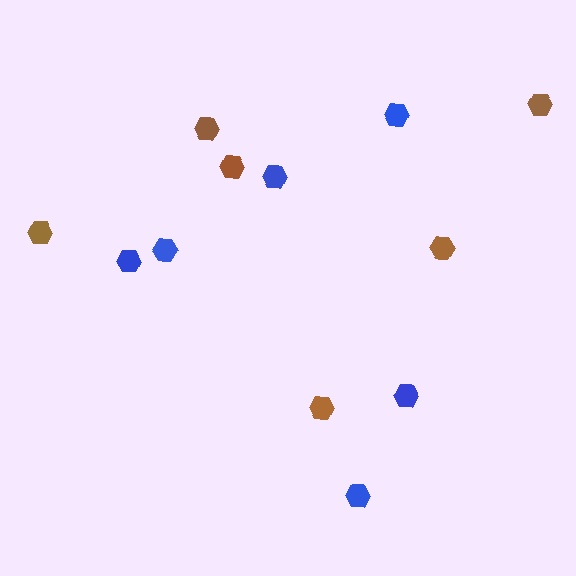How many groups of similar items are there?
There are 2 groups: one group of blue hexagons (6) and one group of brown hexagons (6).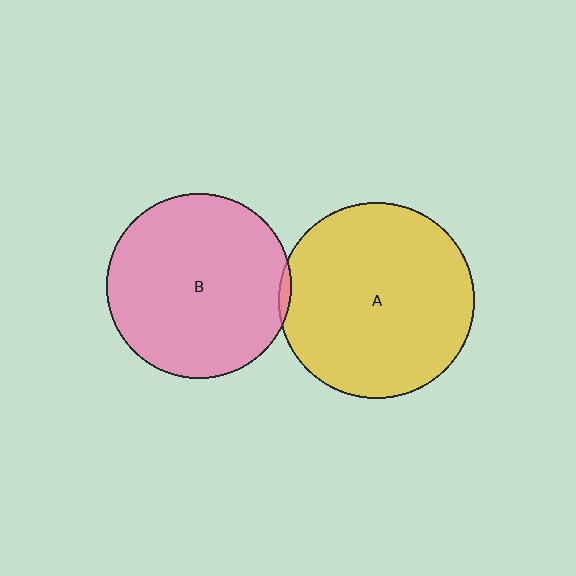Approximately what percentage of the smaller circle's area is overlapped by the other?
Approximately 5%.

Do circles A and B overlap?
Yes.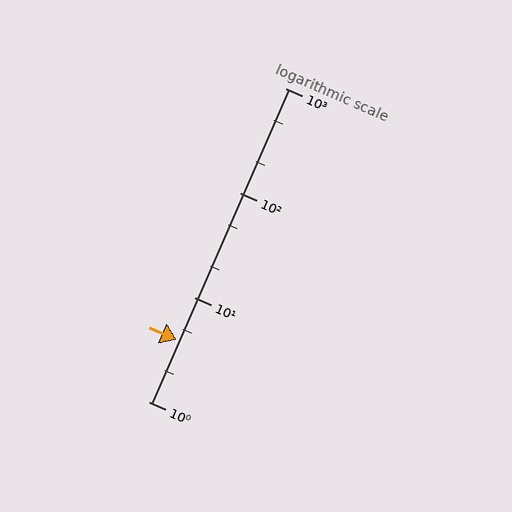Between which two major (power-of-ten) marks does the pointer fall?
The pointer is between 1 and 10.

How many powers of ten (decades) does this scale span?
The scale spans 3 decades, from 1 to 1000.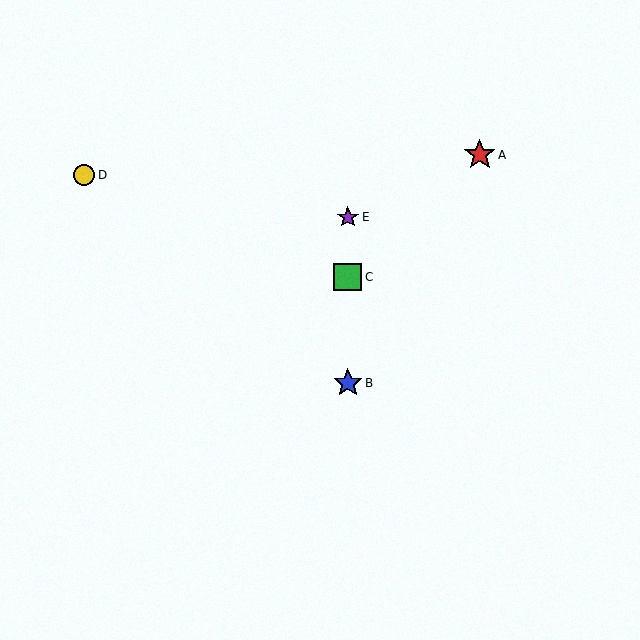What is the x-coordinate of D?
Object D is at x≈84.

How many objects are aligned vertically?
3 objects (B, C, E) are aligned vertically.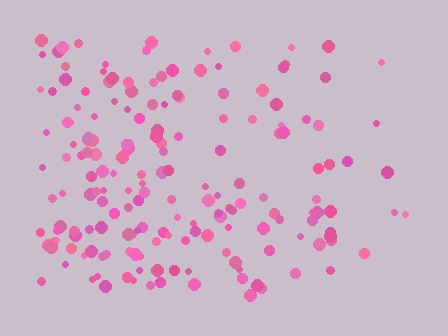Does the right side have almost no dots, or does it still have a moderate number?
Still a moderate number, just noticeably fewer than the left.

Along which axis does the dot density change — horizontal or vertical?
Horizontal.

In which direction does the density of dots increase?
From right to left, with the left side densest.